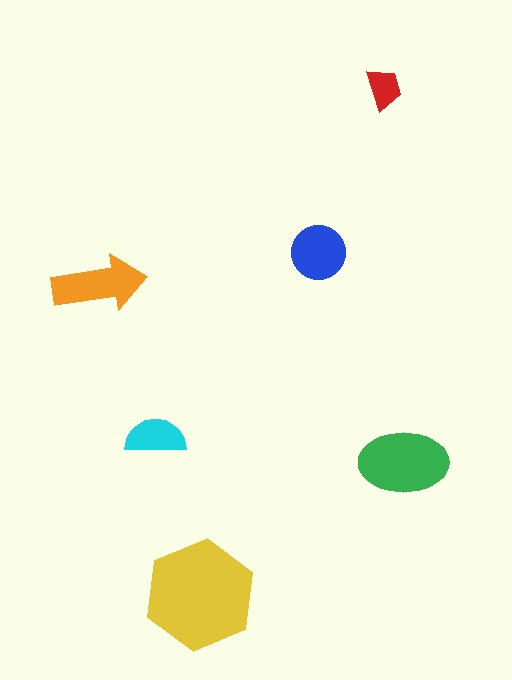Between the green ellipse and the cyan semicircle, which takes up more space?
The green ellipse.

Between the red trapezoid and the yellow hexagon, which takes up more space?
The yellow hexagon.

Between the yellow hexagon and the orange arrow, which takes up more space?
The yellow hexagon.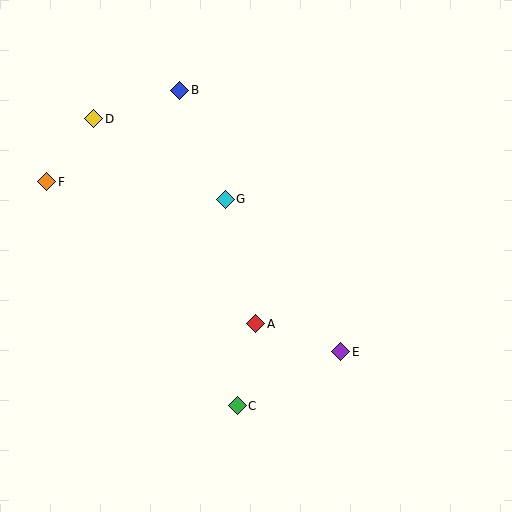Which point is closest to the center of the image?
Point G at (225, 199) is closest to the center.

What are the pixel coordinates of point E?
Point E is at (341, 352).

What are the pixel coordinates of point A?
Point A is at (256, 324).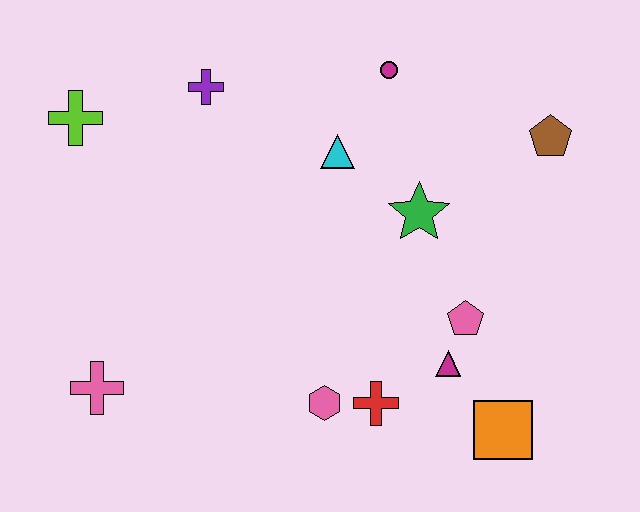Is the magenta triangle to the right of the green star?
Yes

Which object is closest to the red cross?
The pink hexagon is closest to the red cross.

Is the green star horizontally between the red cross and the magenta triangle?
Yes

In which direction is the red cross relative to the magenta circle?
The red cross is below the magenta circle.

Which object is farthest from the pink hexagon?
The lime cross is farthest from the pink hexagon.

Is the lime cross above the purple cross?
No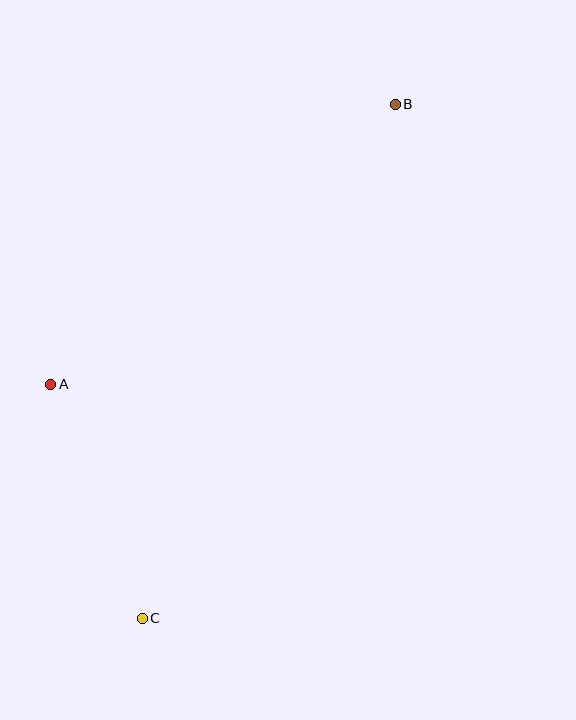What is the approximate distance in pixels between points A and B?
The distance between A and B is approximately 444 pixels.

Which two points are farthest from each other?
Points B and C are farthest from each other.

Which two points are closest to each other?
Points A and C are closest to each other.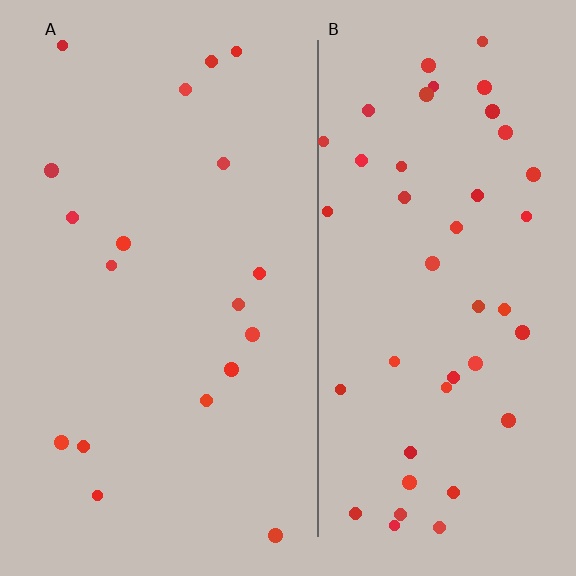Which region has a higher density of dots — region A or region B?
B (the right).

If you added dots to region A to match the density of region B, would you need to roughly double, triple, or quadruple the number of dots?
Approximately double.